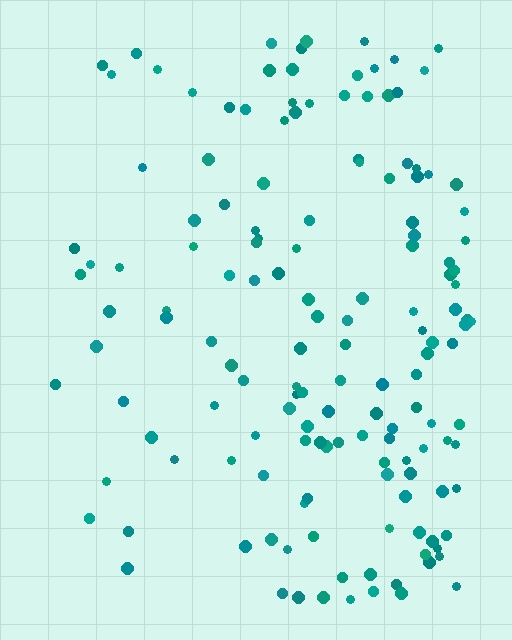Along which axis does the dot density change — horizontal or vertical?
Horizontal.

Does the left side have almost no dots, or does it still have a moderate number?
Still a moderate number, just noticeably fewer than the right.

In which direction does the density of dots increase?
From left to right, with the right side densest.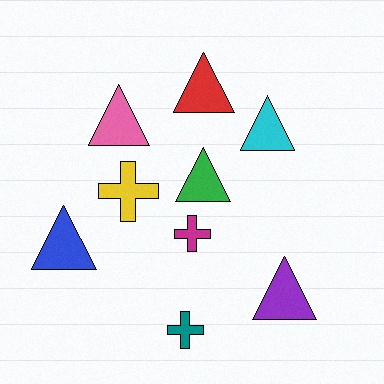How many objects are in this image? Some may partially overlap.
There are 9 objects.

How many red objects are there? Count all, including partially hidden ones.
There is 1 red object.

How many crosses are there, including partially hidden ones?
There are 3 crosses.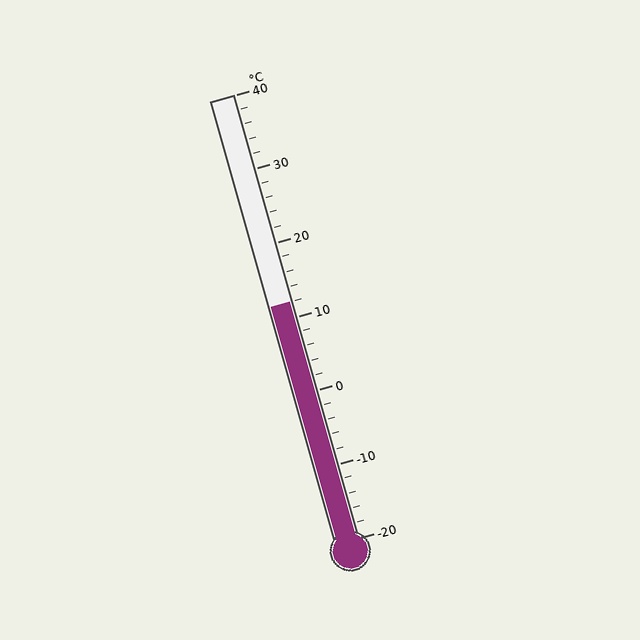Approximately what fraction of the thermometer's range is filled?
The thermometer is filled to approximately 55% of its range.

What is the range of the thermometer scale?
The thermometer scale ranges from -20°C to 40°C.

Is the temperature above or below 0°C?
The temperature is above 0°C.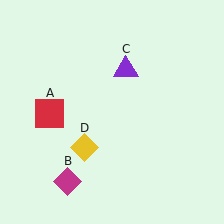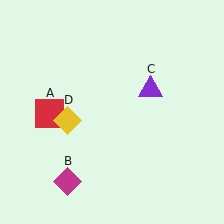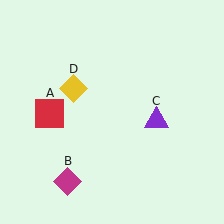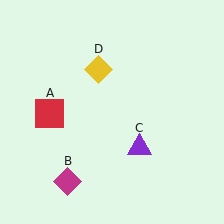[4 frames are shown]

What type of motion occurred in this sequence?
The purple triangle (object C), yellow diamond (object D) rotated clockwise around the center of the scene.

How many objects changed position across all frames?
2 objects changed position: purple triangle (object C), yellow diamond (object D).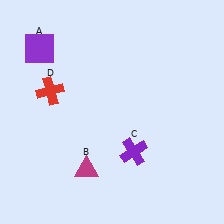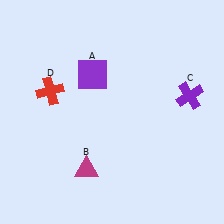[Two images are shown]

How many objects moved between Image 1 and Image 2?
2 objects moved between the two images.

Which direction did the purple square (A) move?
The purple square (A) moved right.